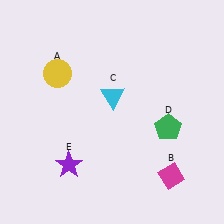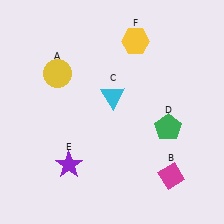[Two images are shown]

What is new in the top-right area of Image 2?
A yellow hexagon (F) was added in the top-right area of Image 2.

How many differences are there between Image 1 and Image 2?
There is 1 difference between the two images.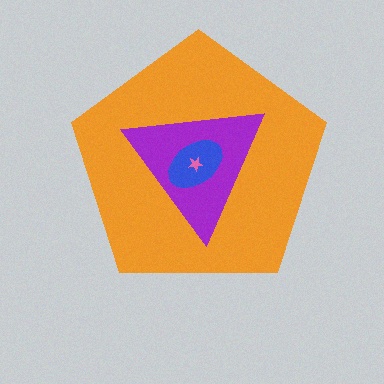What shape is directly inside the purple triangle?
The blue ellipse.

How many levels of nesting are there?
4.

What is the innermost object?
The pink star.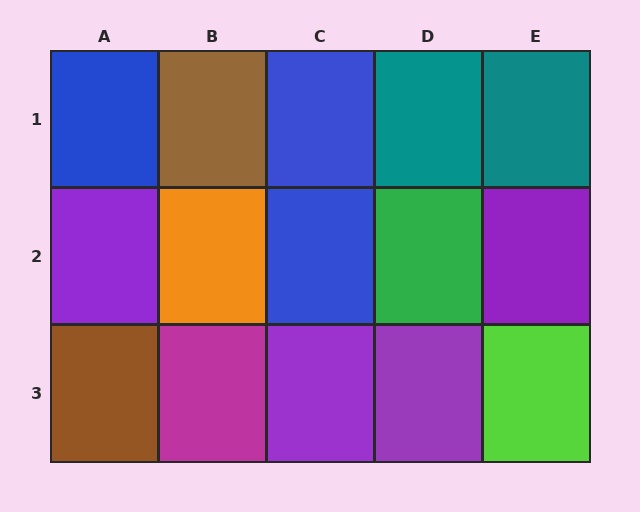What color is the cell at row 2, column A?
Purple.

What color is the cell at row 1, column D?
Teal.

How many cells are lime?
1 cell is lime.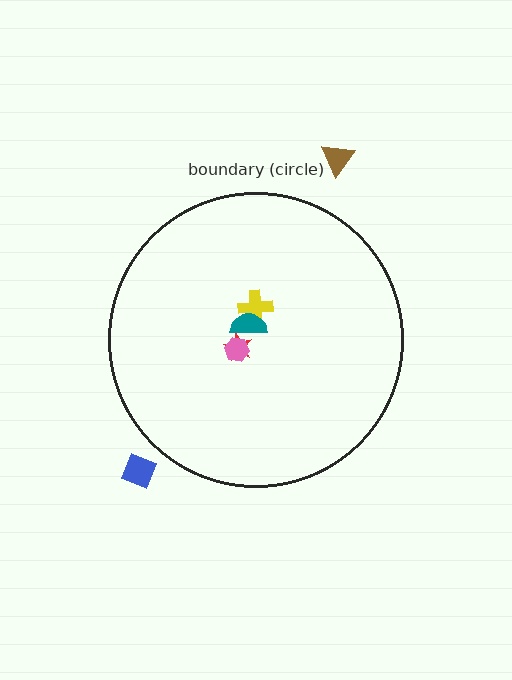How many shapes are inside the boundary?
4 inside, 2 outside.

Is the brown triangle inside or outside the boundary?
Outside.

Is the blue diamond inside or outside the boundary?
Outside.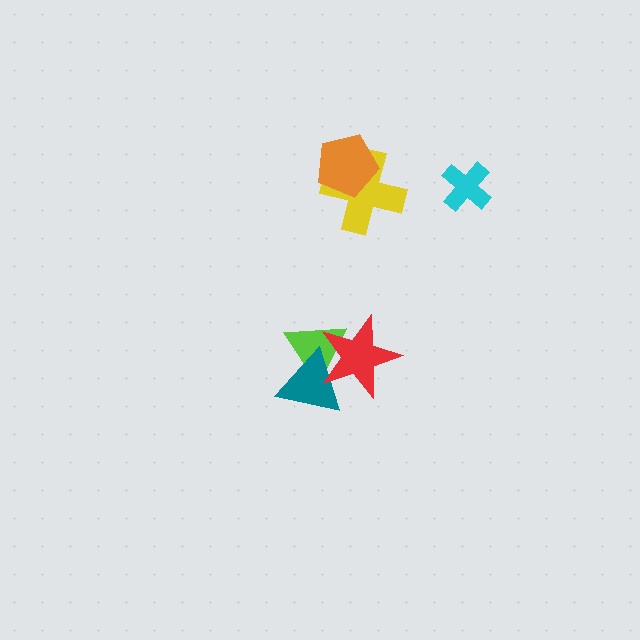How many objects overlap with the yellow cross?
1 object overlaps with the yellow cross.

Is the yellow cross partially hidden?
Yes, it is partially covered by another shape.